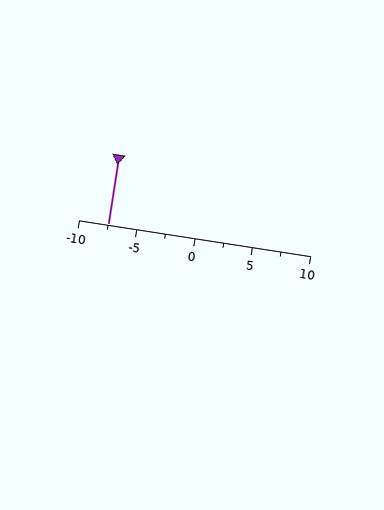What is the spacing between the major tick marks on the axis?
The major ticks are spaced 5 apart.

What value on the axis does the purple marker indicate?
The marker indicates approximately -7.5.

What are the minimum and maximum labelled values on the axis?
The axis runs from -10 to 10.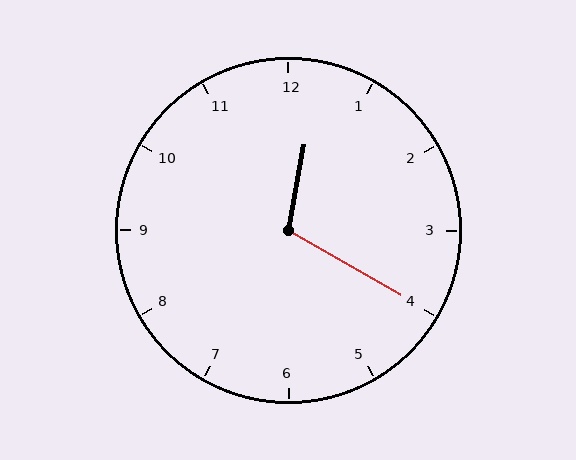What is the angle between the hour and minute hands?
Approximately 110 degrees.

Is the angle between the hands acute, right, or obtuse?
It is obtuse.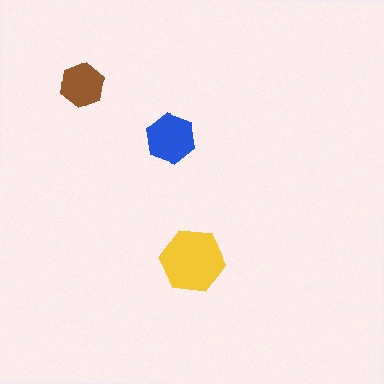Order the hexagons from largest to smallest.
the yellow one, the blue one, the brown one.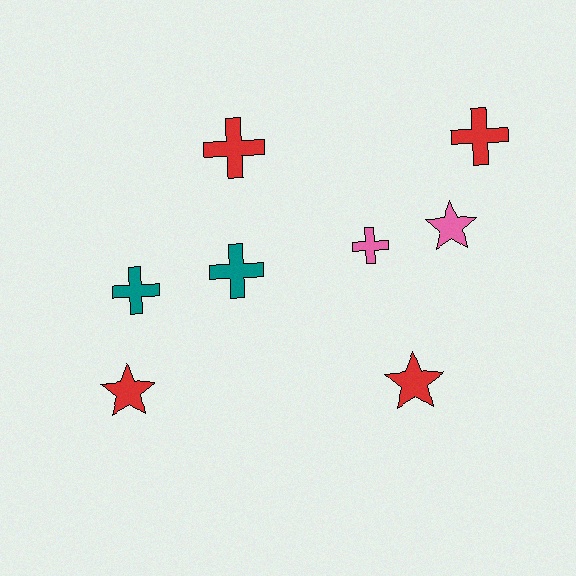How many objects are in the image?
There are 8 objects.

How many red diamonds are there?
There are no red diamonds.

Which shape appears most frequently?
Cross, with 5 objects.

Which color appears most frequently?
Red, with 4 objects.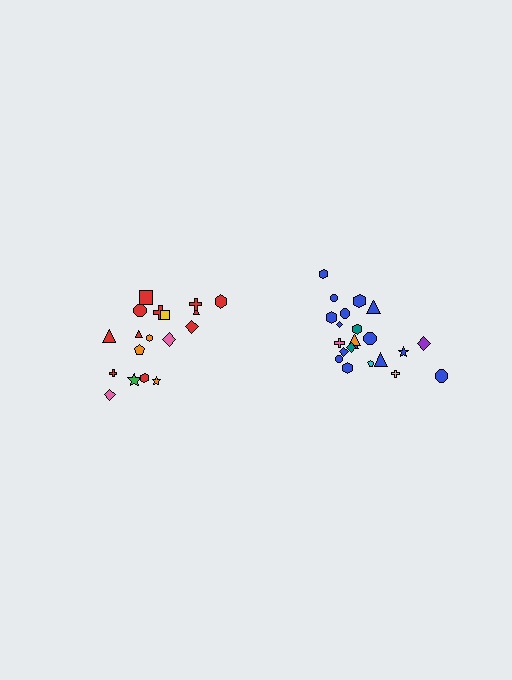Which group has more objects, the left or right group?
The right group.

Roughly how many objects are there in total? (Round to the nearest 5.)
Roughly 40 objects in total.